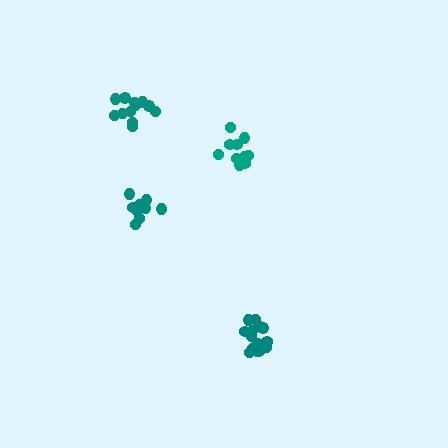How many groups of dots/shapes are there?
There are 4 groups.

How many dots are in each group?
Group 1: 10 dots, Group 2: 14 dots, Group 3: 10 dots, Group 4: 12 dots (46 total).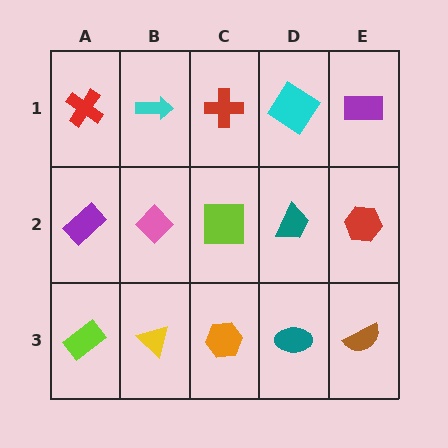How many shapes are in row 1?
5 shapes.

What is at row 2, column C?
A lime square.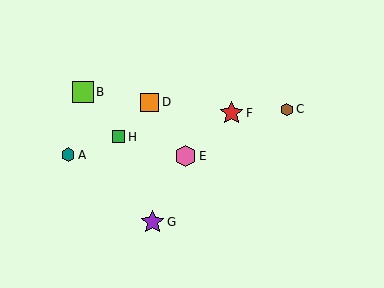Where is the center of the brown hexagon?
The center of the brown hexagon is at (287, 109).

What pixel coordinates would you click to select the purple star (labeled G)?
Click at (153, 222) to select the purple star G.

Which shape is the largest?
The red star (labeled F) is the largest.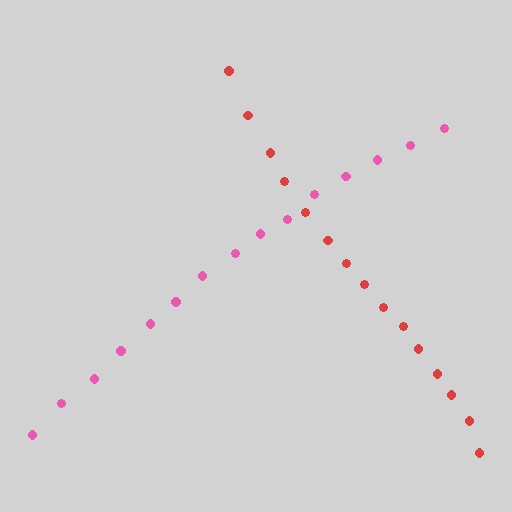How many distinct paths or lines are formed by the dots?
There are 2 distinct paths.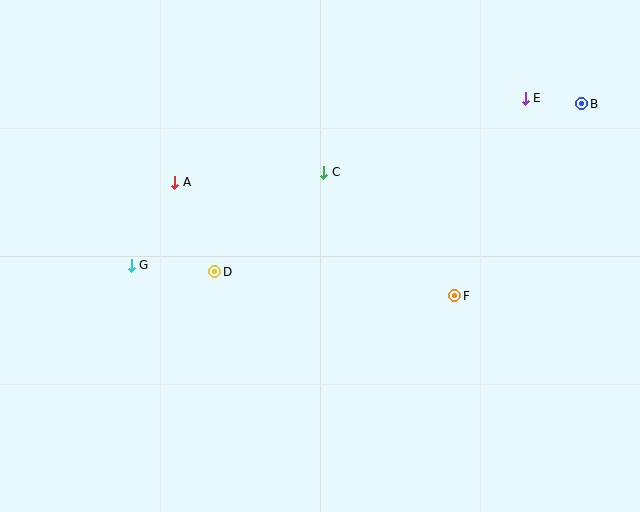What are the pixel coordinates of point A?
Point A is at (175, 182).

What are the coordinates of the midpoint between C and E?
The midpoint between C and E is at (425, 135).